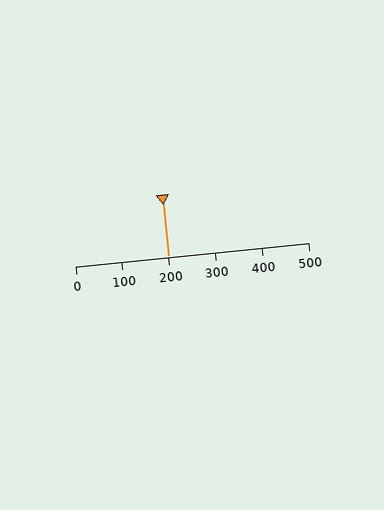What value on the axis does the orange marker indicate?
The marker indicates approximately 200.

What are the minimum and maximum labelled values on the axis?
The axis runs from 0 to 500.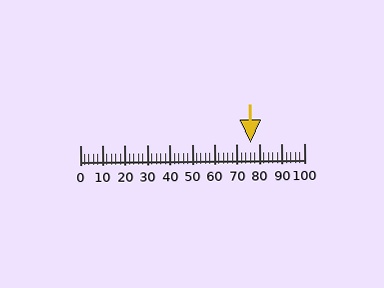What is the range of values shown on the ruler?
The ruler shows values from 0 to 100.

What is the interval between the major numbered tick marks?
The major tick marks are spaced 10 units apart.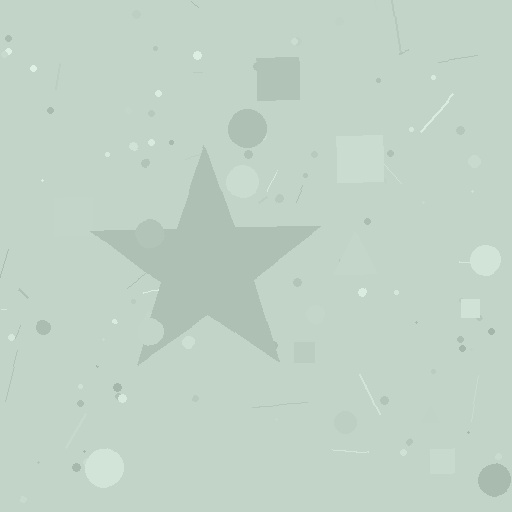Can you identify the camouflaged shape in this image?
The camouflaged shape is a star.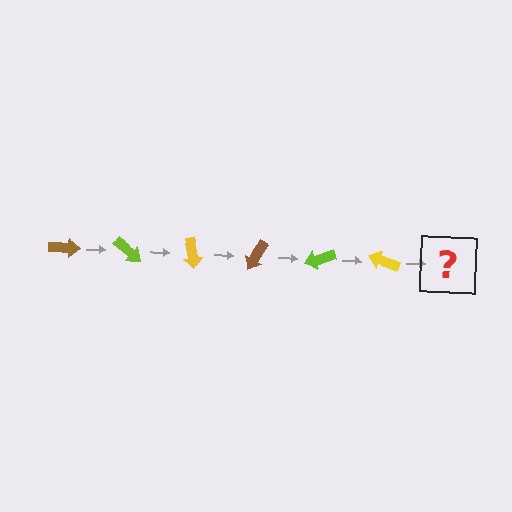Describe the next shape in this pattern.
It should be a brown arrow, rotated 240 degrees from the start.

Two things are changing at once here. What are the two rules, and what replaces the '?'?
The two rules are that it rotates 40 degrees each step and the color cycles through brown, lime, and yellow. The '?' should be a brown arrow, rotated 240 degrees from the start.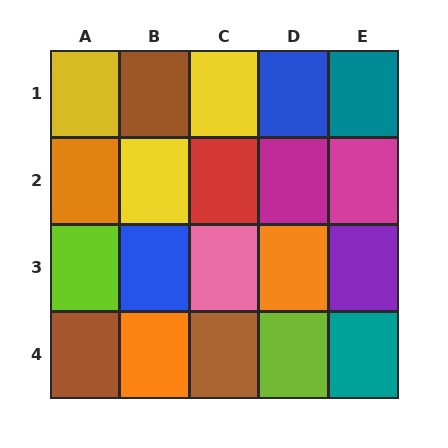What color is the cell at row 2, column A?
Orange.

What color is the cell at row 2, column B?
Yellow.